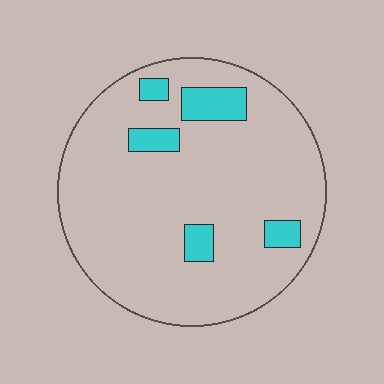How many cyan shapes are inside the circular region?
5.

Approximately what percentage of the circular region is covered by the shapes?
Approximately 10%.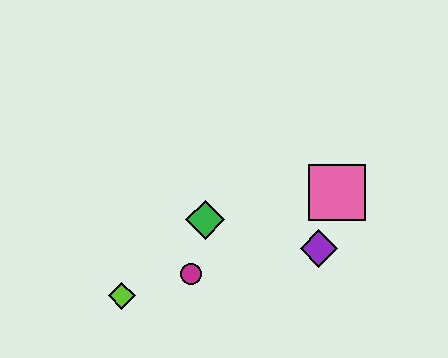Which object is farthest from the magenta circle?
The pink square is farthest from the magenta circle.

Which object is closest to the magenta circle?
The green diamond is closest to the magenta circle.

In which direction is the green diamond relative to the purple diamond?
The green diamond is to the left of the purple diamond.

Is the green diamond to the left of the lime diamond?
No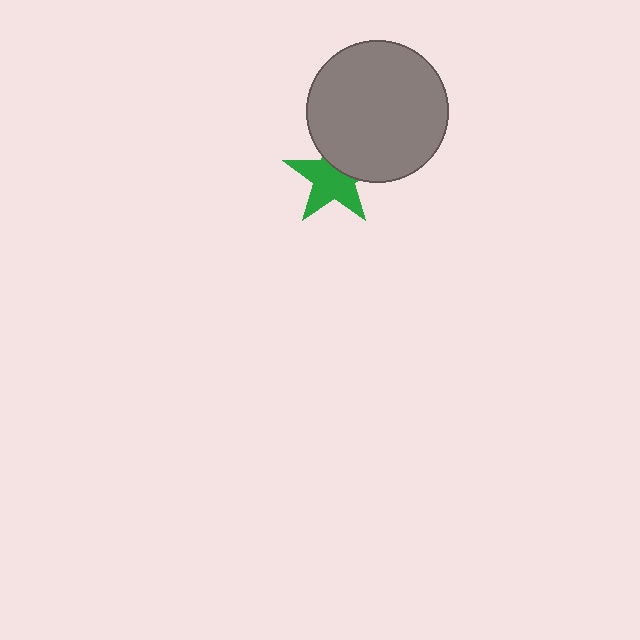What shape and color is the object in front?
The object in front is a gray circle.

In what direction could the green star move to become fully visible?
The green star could move down. That would shift it out from behind the gray circle entirely.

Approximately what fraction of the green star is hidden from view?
Roughly 35% of the green star is hidden behind the gray circle.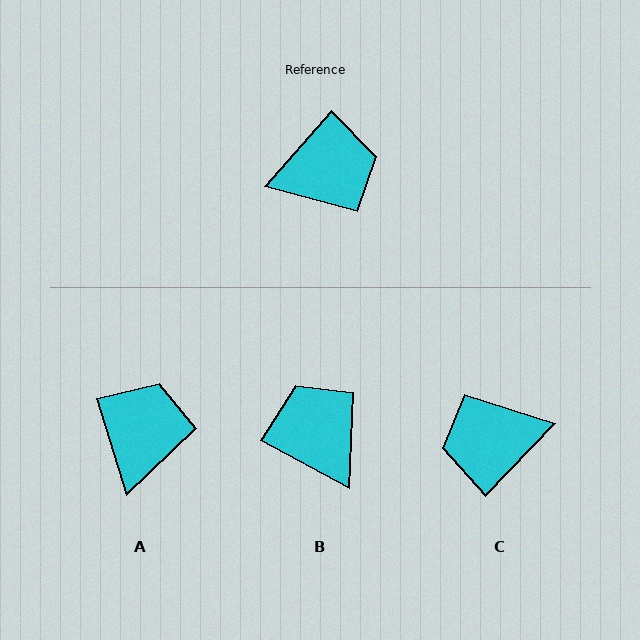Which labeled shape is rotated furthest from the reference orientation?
C, about 177 degrees away.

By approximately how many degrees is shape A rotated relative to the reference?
Approximately 59 degrees counter-clockwise.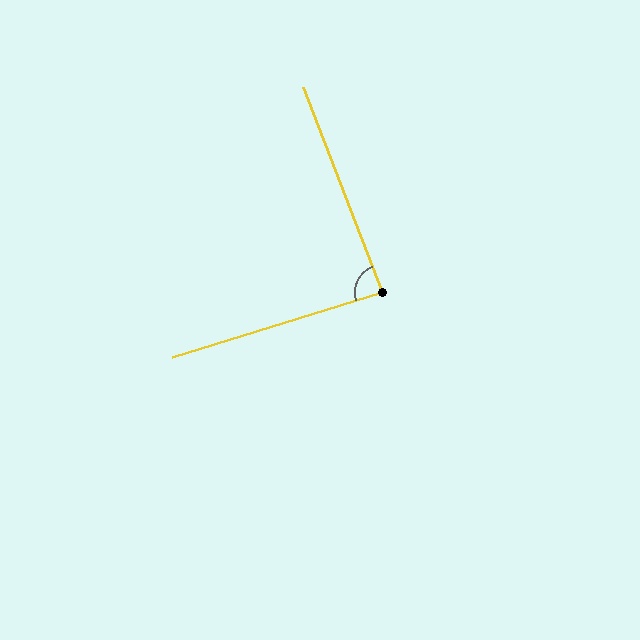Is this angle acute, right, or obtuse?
It is approximately a right angle.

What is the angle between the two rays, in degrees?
Approximately 86 degrees.